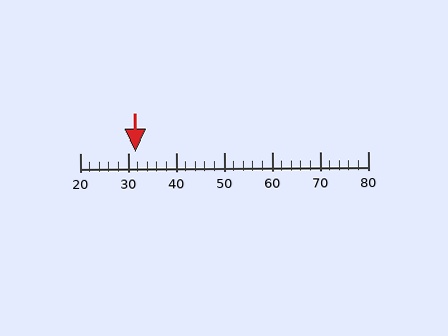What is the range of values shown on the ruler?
The ruler shows values from 20 to 80.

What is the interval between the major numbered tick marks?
The major tick marks are spaced 10 units apart.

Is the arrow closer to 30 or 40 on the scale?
The arrow is closer to 30.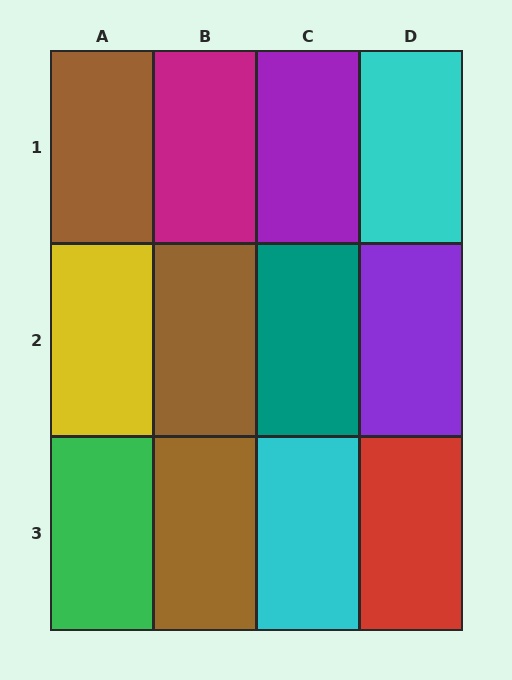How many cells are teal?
1 cell is teal.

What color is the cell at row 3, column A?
Green.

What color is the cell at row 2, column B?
Brown.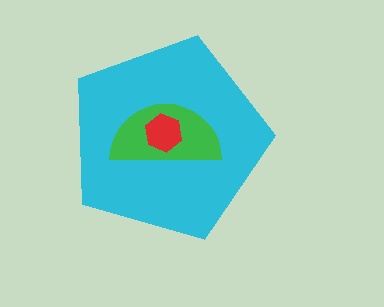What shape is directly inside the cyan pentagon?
The green semicircle.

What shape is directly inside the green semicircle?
The red hexagon.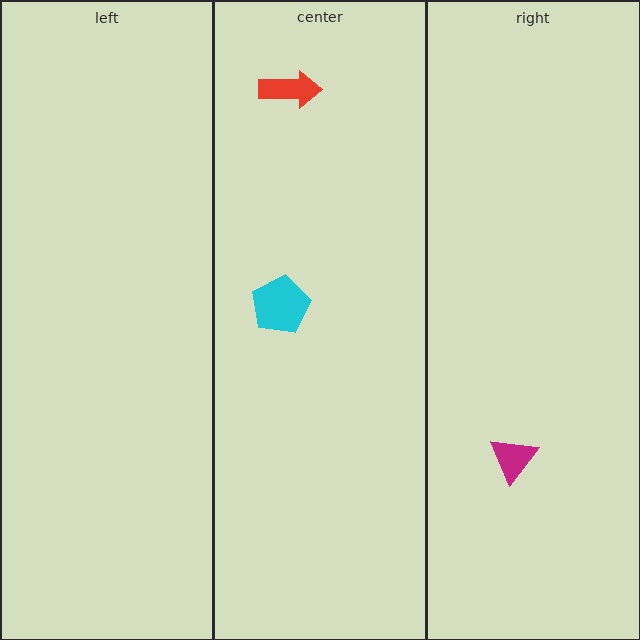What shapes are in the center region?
The red arrow, the cyan pentagon.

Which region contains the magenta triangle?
The right region.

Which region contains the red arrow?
The center region.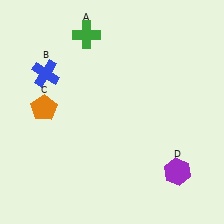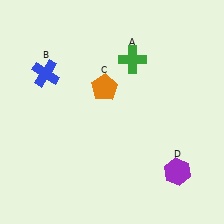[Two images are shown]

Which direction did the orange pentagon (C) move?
The orange pentagon (C) moved right.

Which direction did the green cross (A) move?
The green cross (A) moved right.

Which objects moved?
The objects that moved are: the green cross (A), the orange pentagon (C).